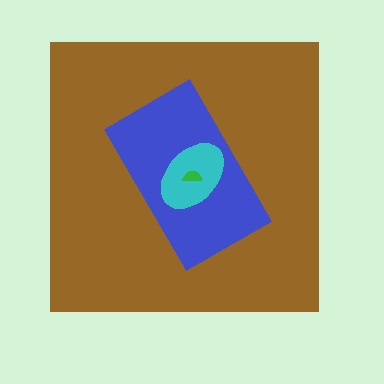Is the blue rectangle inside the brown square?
Yes.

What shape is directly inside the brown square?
The blue rectangle.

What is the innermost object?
The green semicircle.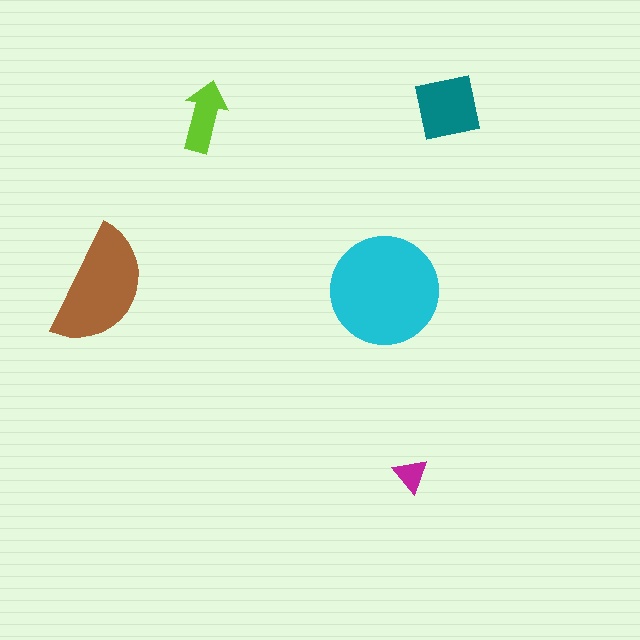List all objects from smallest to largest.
The magenta triangle, the lime arrow, the teal square, the brown semicircle, the cyan circle.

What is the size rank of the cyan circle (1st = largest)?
1st.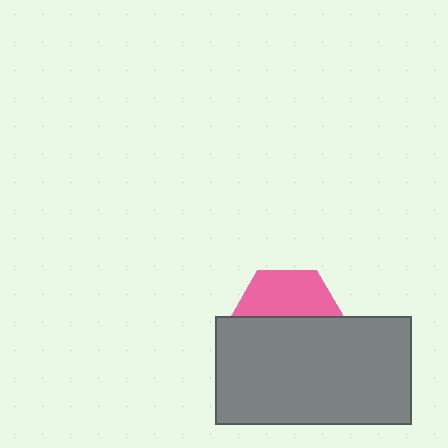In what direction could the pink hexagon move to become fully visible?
The pink hexagon could move up. That would shift it out from behind the gray rectangle entirely.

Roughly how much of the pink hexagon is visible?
A small part of it is visible (roughly 43%).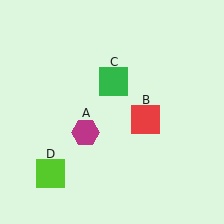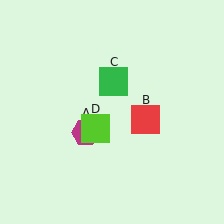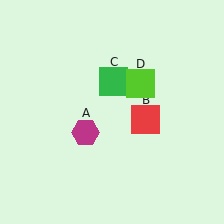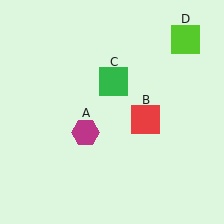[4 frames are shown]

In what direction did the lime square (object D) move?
The lime square (object D) moved up and to the right.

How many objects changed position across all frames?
1 object changed position: lime square (object D).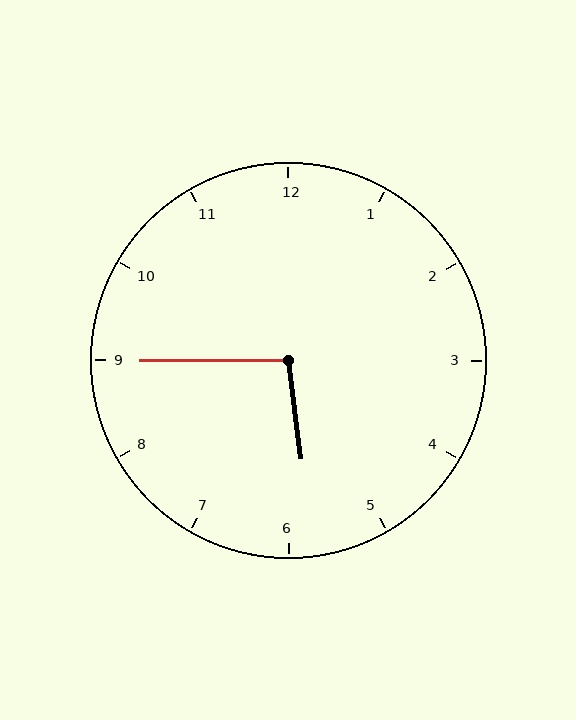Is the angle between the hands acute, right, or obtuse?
It is obtuse.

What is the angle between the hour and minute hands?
Approximately 98 degrees.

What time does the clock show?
5:45.